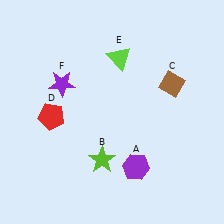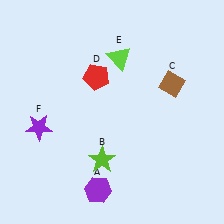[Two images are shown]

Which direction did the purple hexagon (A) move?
The purple hexagon (A) moved left.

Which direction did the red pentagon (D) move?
The red pentagon (D) moved right.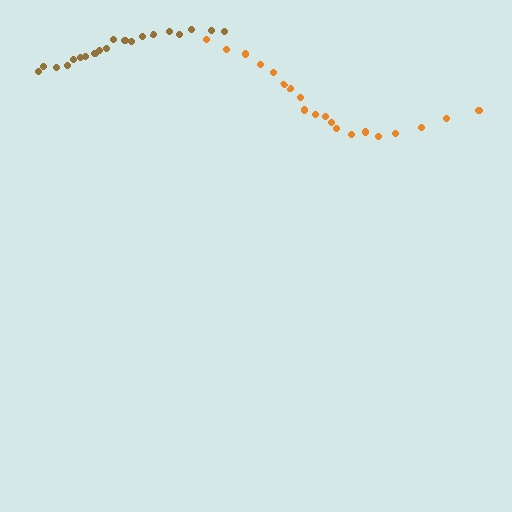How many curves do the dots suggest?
There are 2 distinct paths.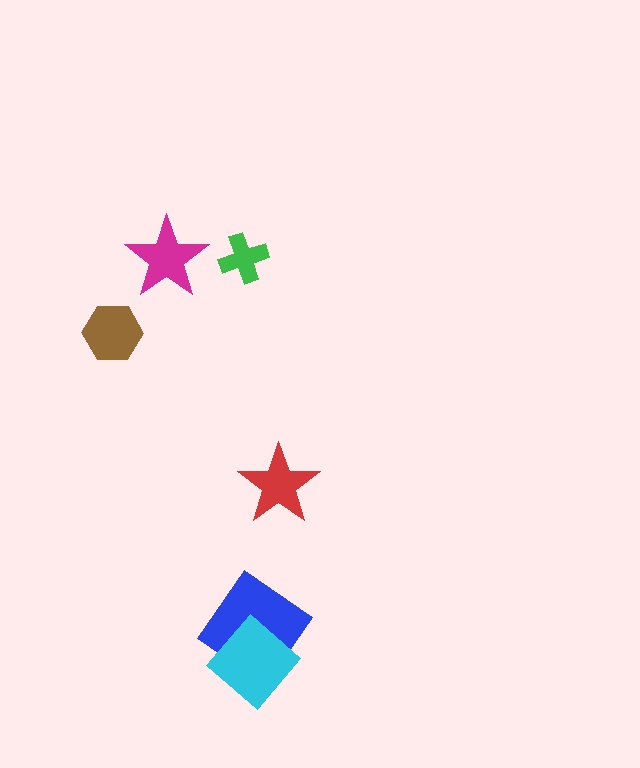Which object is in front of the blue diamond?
The cyan diamond is in front of the blue diamond.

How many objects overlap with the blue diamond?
1 object overlaps with the blue diamond.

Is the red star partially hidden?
No, no other shape covers it.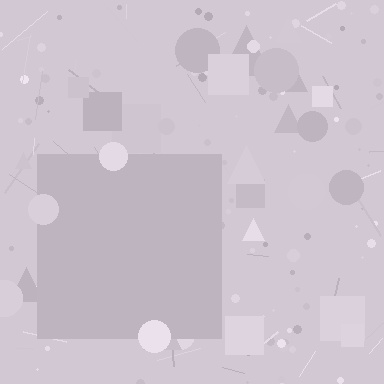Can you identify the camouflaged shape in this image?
The camouflaged shape is a square.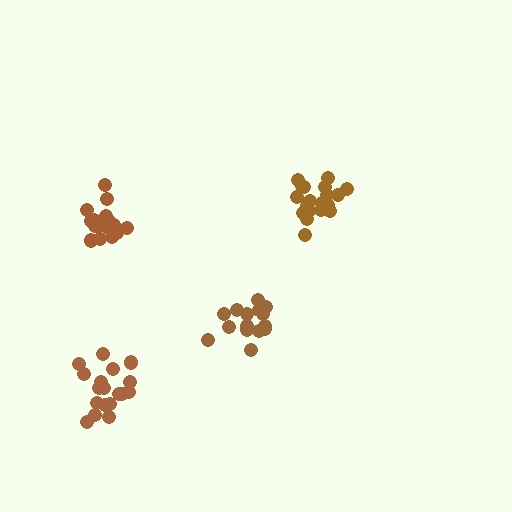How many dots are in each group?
Group 1: 15 dots, Group 2: 17 dots, Group 3: 19 dots, Group 4: 19 dots (70 total).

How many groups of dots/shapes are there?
There are 4 groups.